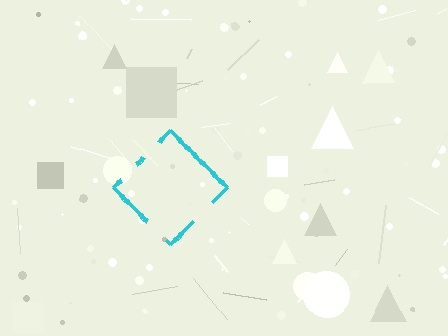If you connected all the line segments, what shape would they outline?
They would outline a diamond.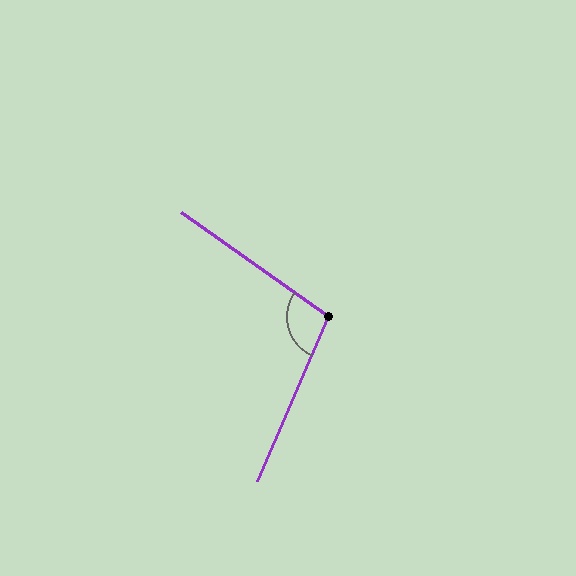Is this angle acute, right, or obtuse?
It is obtuse.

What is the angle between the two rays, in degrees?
Approximately 102 degrees.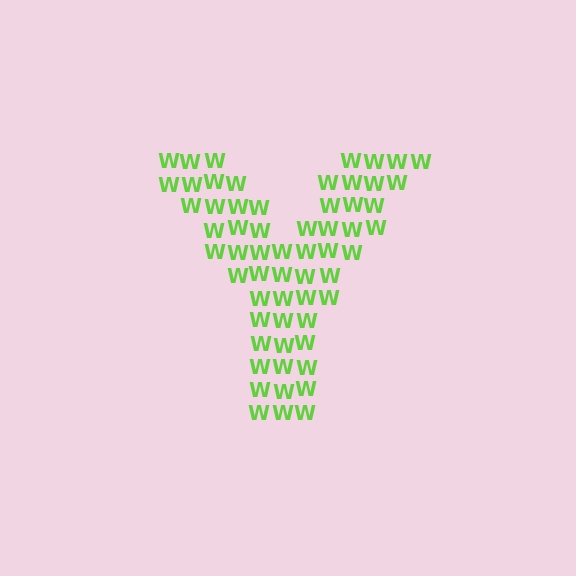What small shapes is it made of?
It is made of small letter W's.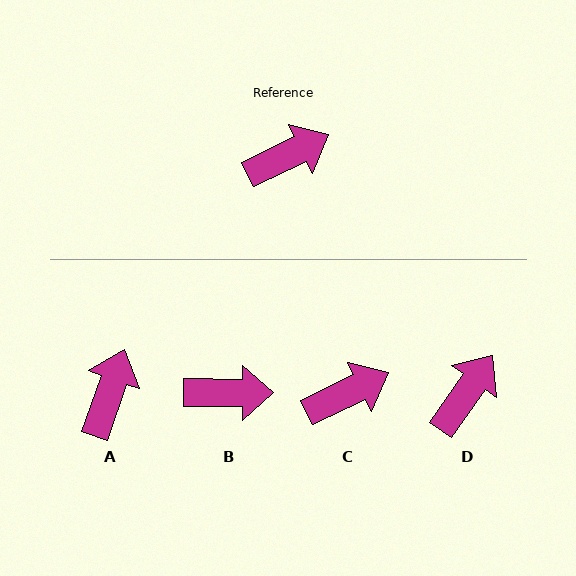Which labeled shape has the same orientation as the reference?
C.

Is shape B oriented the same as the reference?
No, it is off by about 26 degrees.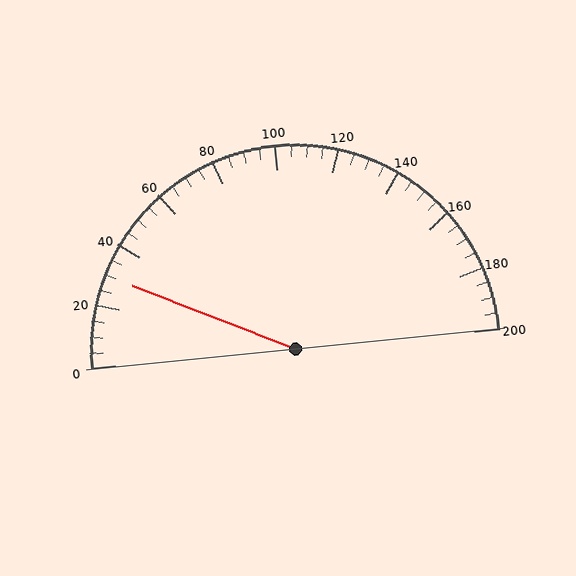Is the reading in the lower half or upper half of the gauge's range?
The reading is in the lower half of the range (0 to 200).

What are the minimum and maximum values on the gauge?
The gauge ranges from 0 to 200.